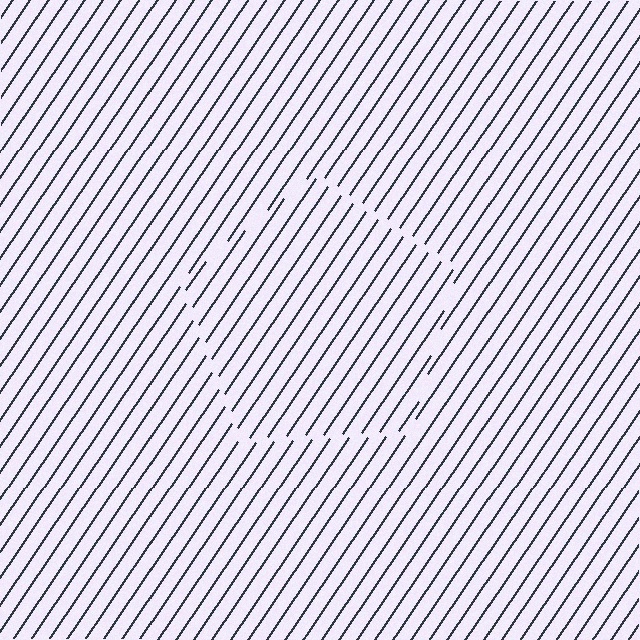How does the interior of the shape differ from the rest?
The interior of the shape contains the same grating, shifted by half a period — the contour is defined by the phase discontinuity where line-ends from the inner and outer gratings abut.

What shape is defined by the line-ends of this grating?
An illusory pentagon. The interior of the shape contains the same grating, shifted by half a period — the contour is defined by the phase discontinuity where line-ends from the inner and outer gratings abut.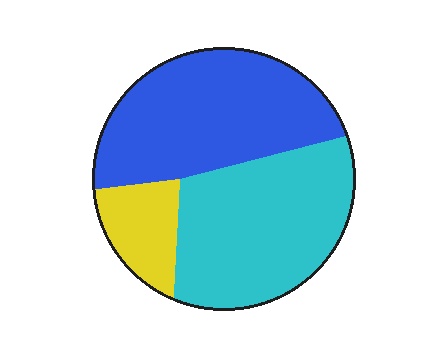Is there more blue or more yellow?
Blue.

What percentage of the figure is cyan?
Cyan takes up between a third and a half of the figure.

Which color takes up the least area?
Yellow, at roughly 15%.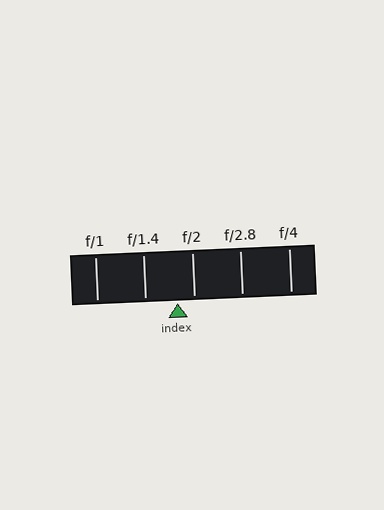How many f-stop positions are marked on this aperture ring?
There are 5 f-stop positions marked.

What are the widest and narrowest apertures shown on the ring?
The widest aperture shown is f/1 and the narrowest is f/4.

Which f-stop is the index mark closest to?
The index mark is closest to f/2.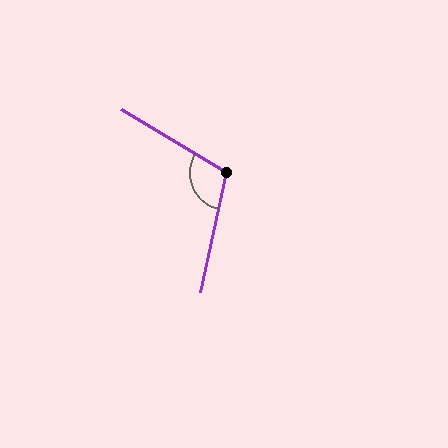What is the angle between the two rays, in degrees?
Approximately 108 degrees.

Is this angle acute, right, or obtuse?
It is obtuse.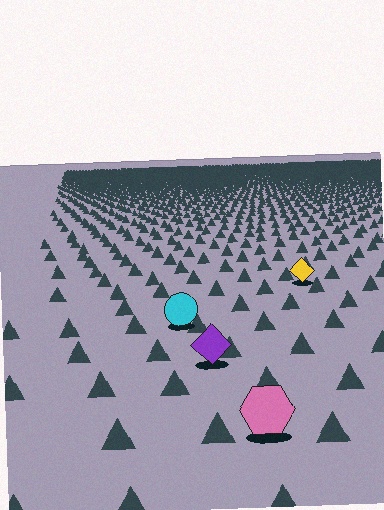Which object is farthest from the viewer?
The yellow diamond is farthest from the viewer. It appears smaller and the ground texture around it is denser.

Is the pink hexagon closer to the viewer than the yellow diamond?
Yes. The pink hexagon is closer — you can tell from the texture gradient: the ground texture is coarser near it.